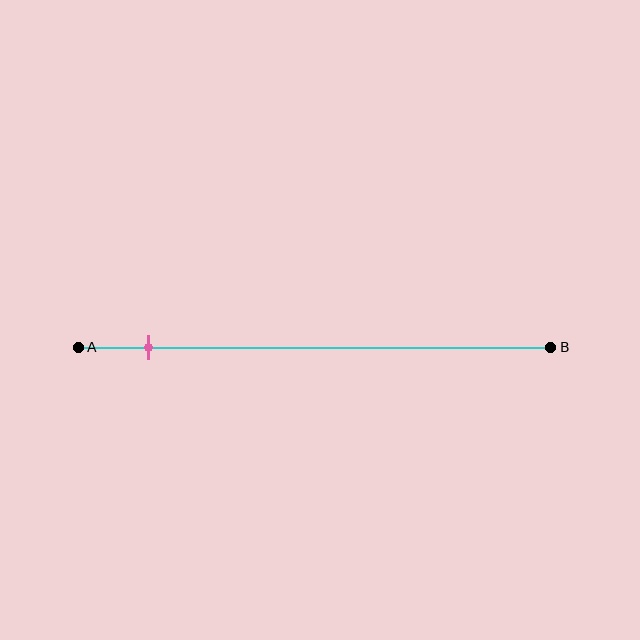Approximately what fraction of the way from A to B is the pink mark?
The pink mark is approximately 15% of the way from A to B.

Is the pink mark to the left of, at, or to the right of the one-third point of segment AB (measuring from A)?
The pink mark is to the left of the one-third point of segment AB.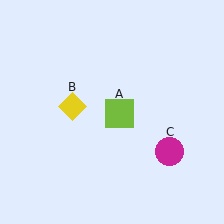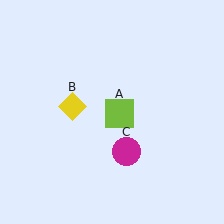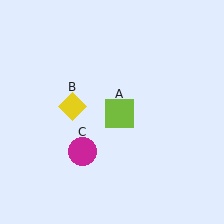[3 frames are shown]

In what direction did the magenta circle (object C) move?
The magenta circle (object C) moved left.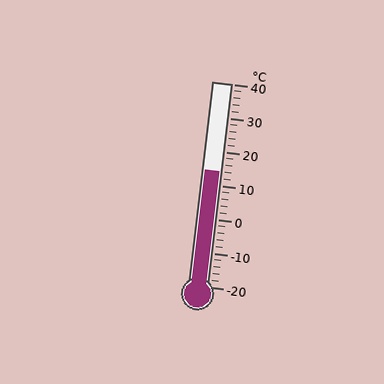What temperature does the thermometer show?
The thermometer shows approximately 14°C.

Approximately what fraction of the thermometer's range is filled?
The thermometer is filled to approximately 55% of its range.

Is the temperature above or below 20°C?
The temperature is below 20°C.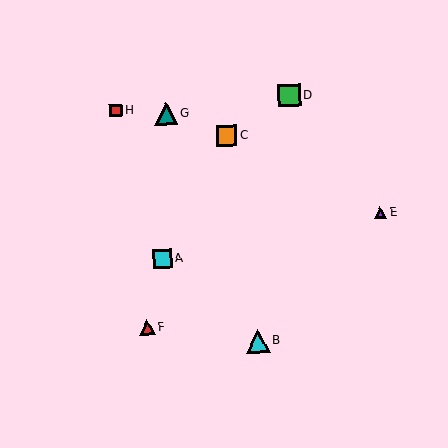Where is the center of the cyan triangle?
The center of the cyan triangle is at (258, 341).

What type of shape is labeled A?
Shape A is a cyan square.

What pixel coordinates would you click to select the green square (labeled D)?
Click at (289, 96) to select the green square D.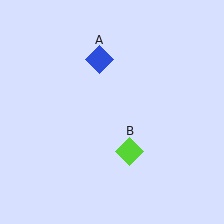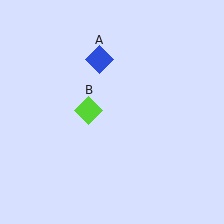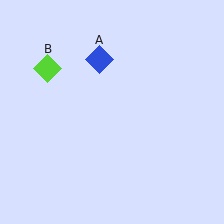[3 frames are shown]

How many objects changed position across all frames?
1 object changed position: lime diamond (object B).